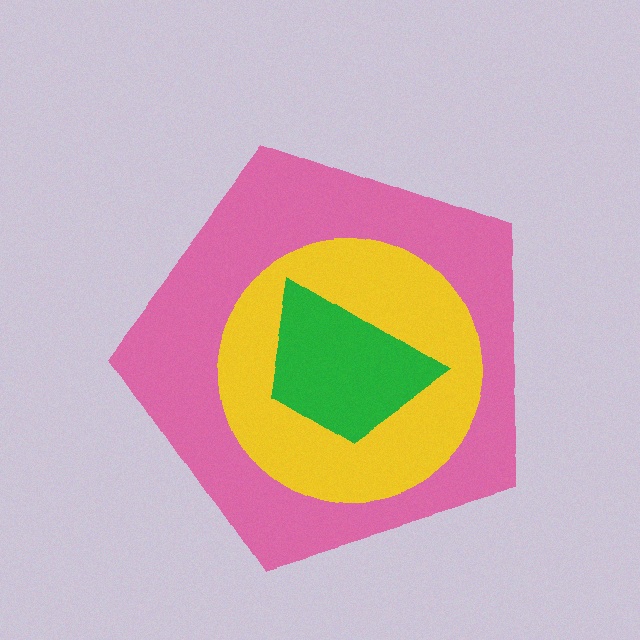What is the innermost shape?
The green trapezoid.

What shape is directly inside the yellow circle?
The green trapezoid.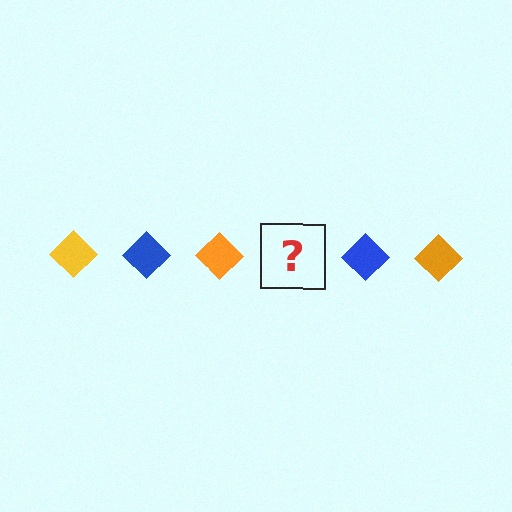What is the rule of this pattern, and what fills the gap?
The rule is that the pattern cycles through yellow, blue, orange diamonds. The gap should be filled with a yellow diamond.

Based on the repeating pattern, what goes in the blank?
The blank should be a yellow diamond.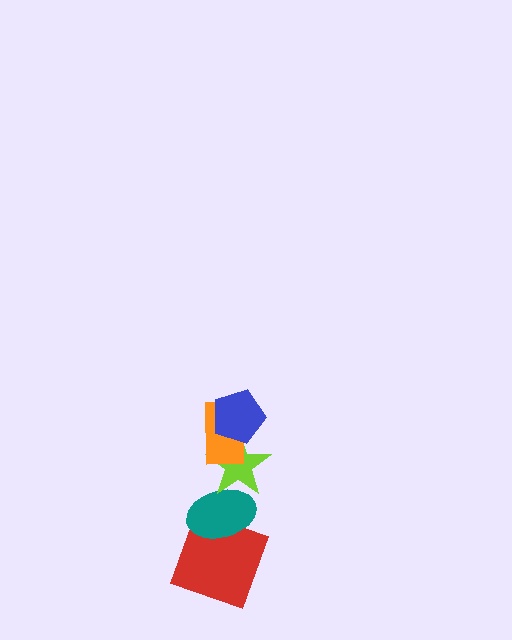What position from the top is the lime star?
The lime star is 3rd from the top.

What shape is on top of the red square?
The teal ellipse is on top of the red square.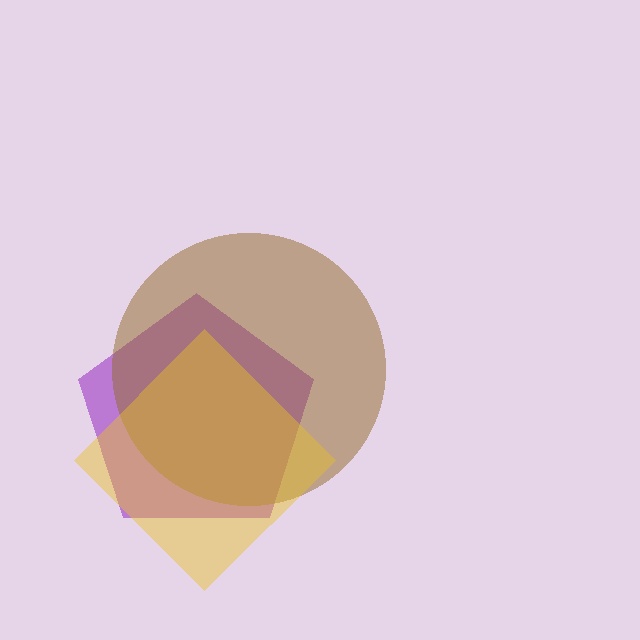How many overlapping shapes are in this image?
There are 3 overlapping shapes in the image.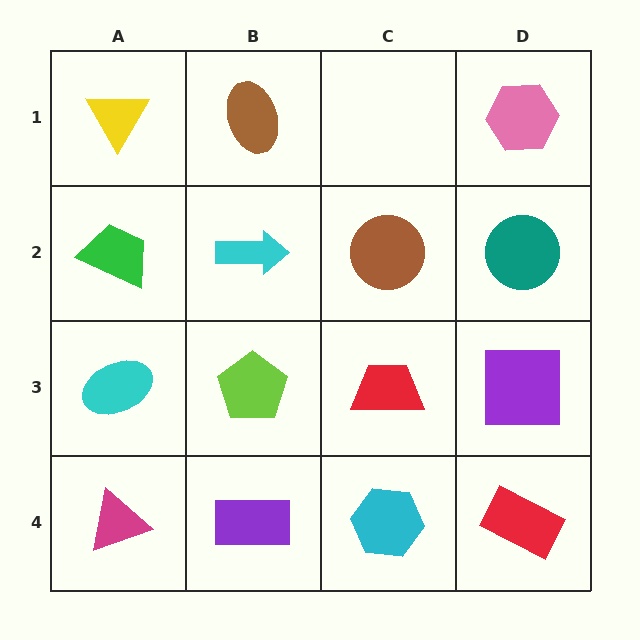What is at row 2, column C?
A brown circle.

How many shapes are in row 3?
4 shapes.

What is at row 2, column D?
A teal circle.